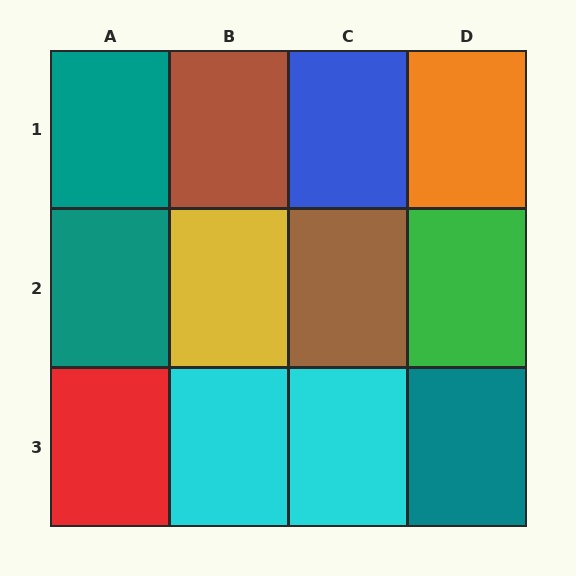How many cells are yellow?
1 cell is yellow.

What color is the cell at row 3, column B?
Cyan.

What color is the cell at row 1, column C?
Blue.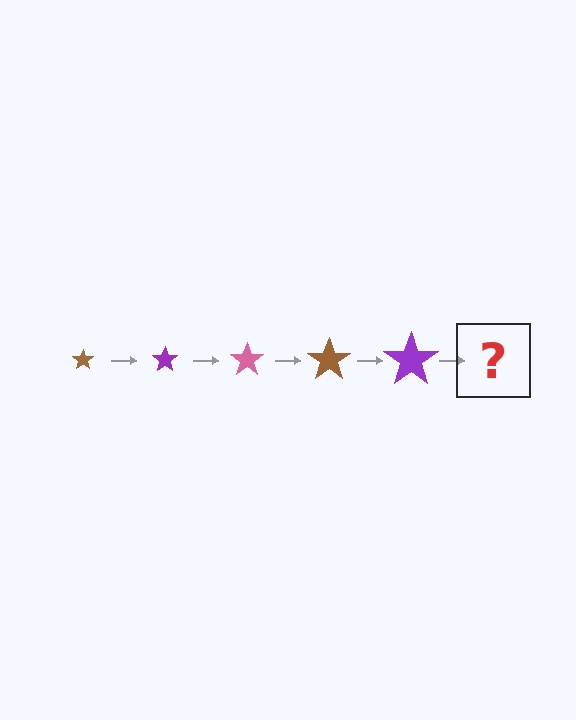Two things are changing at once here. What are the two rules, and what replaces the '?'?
The two rules are that the star grows larger each step and the color cycles through brown, purple, and pink. The '?' should be a pink star, larger than the previous one.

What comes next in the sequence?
The next element should be a pink star, larger than the previous one.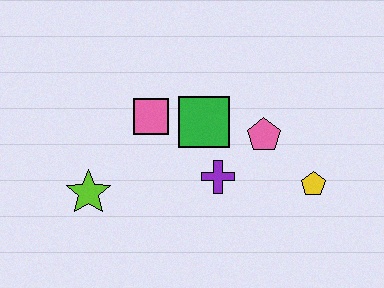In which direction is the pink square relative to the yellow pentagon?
The pink square is to the left of the yellow pentagon.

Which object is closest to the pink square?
The green square is closest to the pink square.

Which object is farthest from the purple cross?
The lime star is farthest from the purple cross.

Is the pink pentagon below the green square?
Yes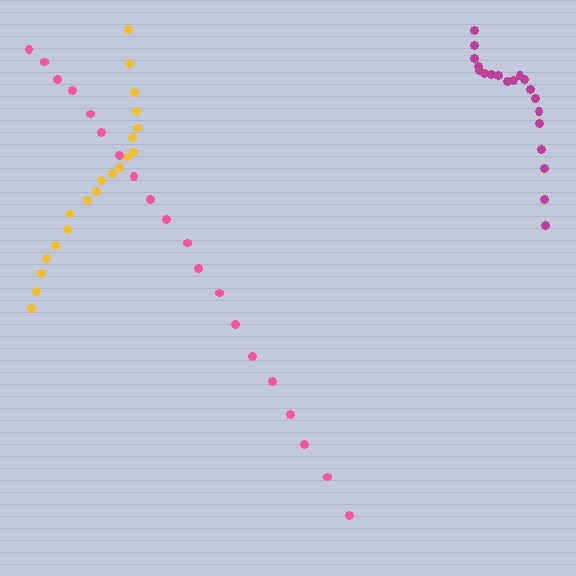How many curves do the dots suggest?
There are 3 distinct paths.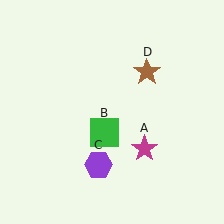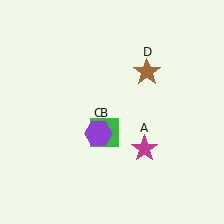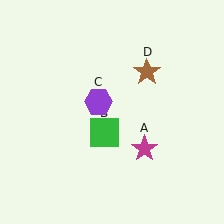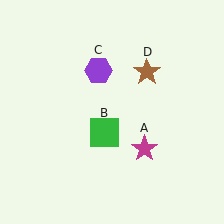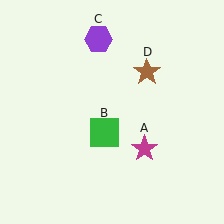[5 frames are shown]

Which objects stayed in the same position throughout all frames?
Magenta star (object A) and green square (object B) and brown star (object D) remained stationary.